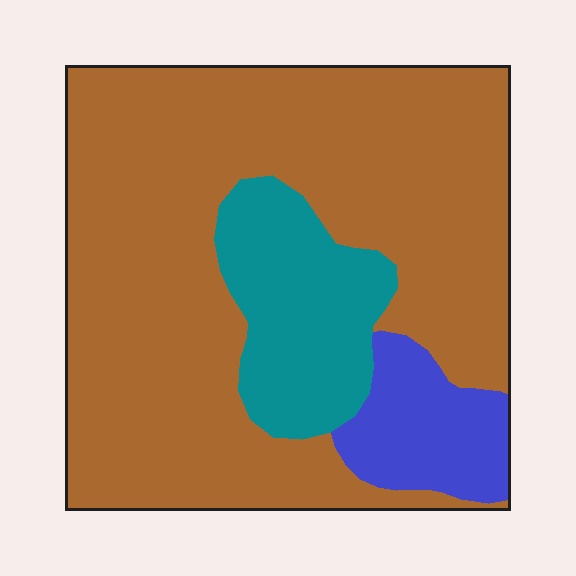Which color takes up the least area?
Blue, at roughly 10%.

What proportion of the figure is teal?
Teal covers roughly 15% of the figure.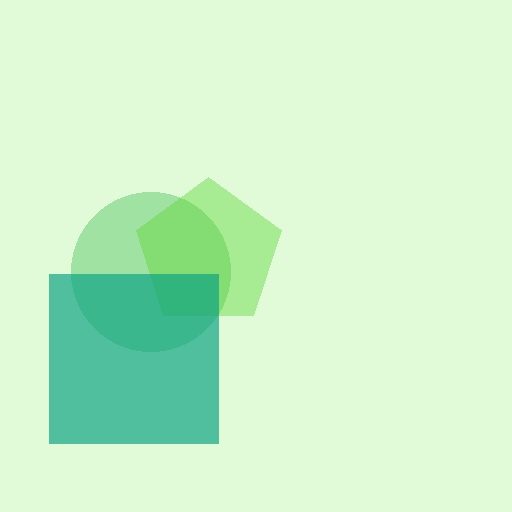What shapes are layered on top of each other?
The layered shapes are: a green circle, a lime pentagon, a teal square.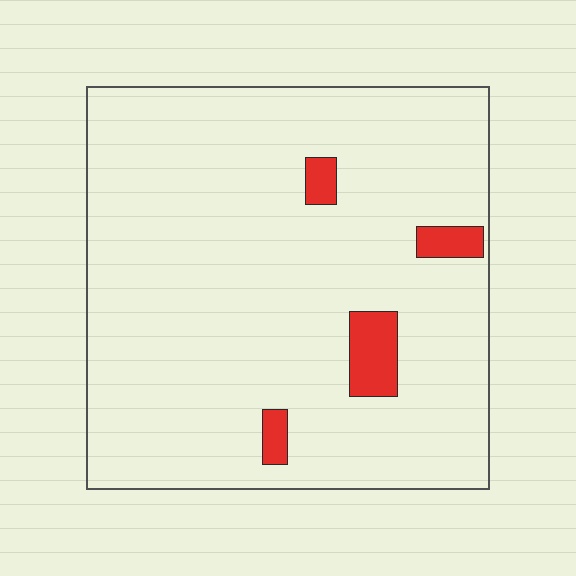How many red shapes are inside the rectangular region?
4.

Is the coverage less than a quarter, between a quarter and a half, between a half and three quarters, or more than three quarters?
Less than a quarter.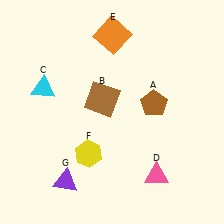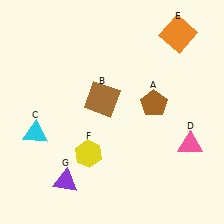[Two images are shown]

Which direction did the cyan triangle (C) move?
The cyan triangle (C) moved down.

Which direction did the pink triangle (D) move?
The pink triangle (D) moved right.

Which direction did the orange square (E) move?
The orange square (E) moved right.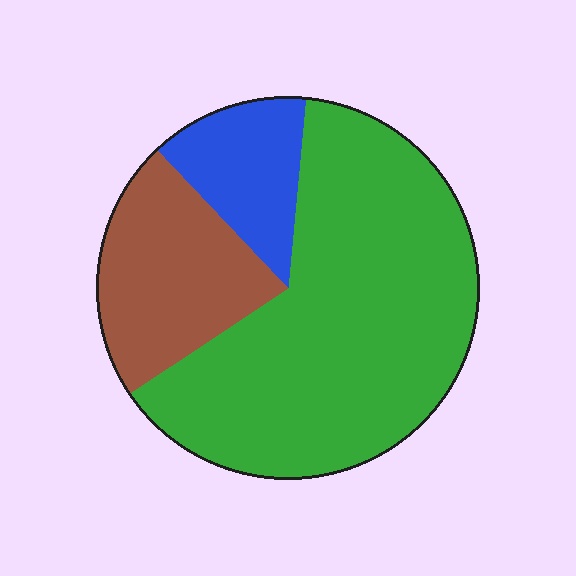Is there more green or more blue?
Green.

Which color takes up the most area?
Green, at roughly 65%.